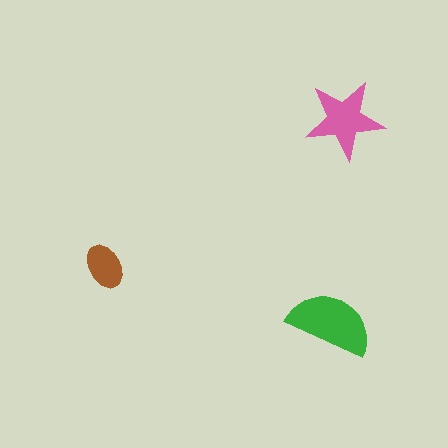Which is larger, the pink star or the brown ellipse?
The pink star.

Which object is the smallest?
The brown ellipse.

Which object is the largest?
The green semicircle.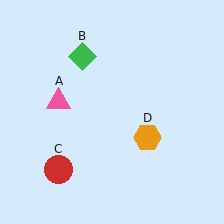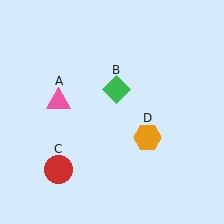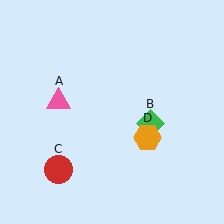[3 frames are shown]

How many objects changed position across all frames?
1 object changed position: green diamond (object B).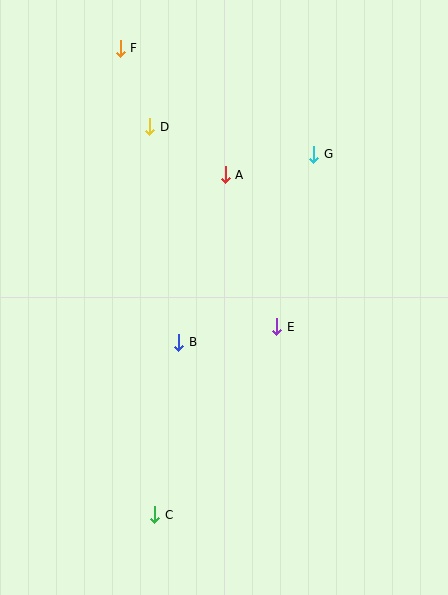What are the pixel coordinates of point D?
Point D is at (150, 127).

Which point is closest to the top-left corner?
Point F is closest to the top-left corner.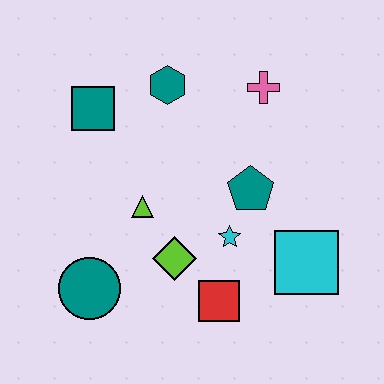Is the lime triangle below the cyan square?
No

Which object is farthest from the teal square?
The cyan square is farthest from the teal square.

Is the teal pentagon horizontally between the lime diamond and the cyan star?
No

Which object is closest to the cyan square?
The cyan star is closest to the cyan square.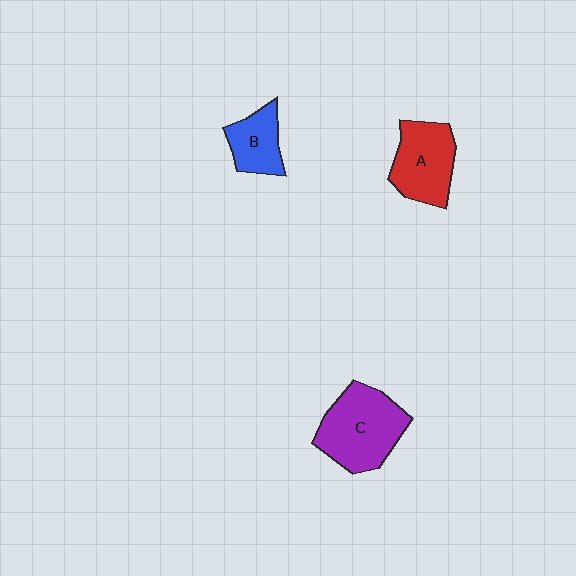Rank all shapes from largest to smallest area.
From largest to smallest: C (purple), A (red), B (blue).